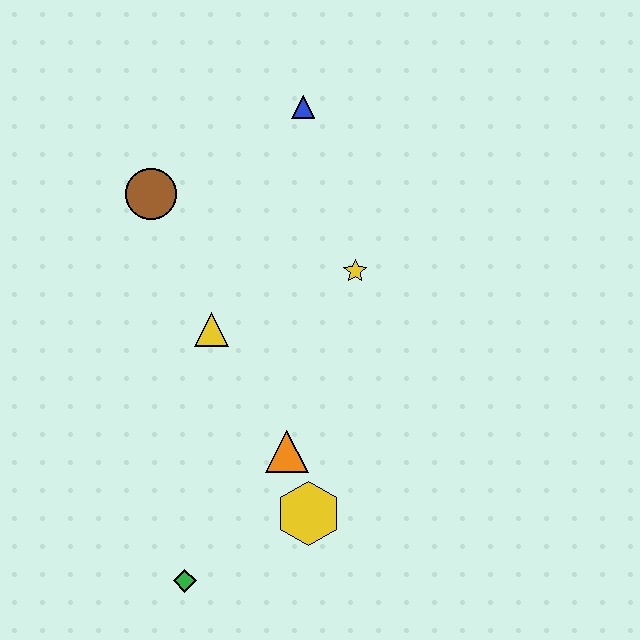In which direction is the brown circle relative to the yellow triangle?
The brown circle is above the yellow triangle.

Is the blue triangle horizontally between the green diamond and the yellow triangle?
No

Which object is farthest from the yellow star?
The green diamond is farthest from the yellow star.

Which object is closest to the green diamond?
The yellow hexagon is closest to the green diamond.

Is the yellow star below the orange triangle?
No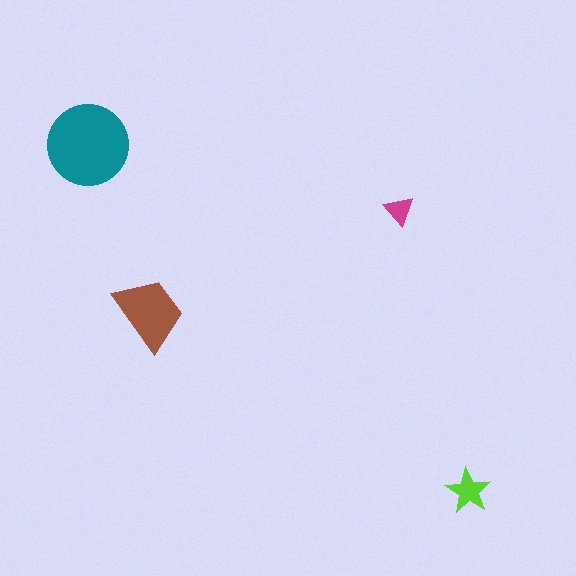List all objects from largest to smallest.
The teal circle, the brown trapezoid, the lime star, the magenta triangle.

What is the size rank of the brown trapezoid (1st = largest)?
2nd.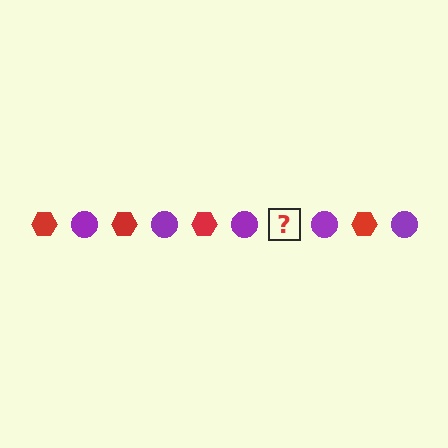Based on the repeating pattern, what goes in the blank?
The blank should be a red hexagon.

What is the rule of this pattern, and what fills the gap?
The rule is that the pattern alternates between red hexagon and purple circle. The gap should be filled with a red hexagon.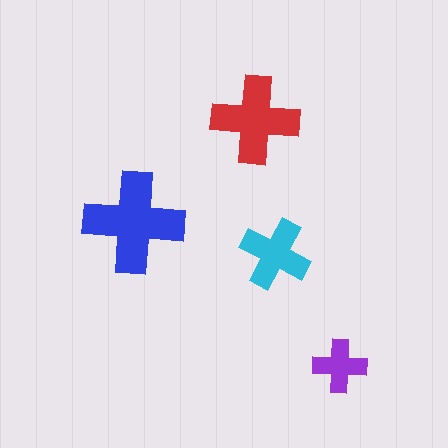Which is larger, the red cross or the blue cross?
The blue one.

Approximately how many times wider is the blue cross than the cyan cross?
About 1.5 times wider.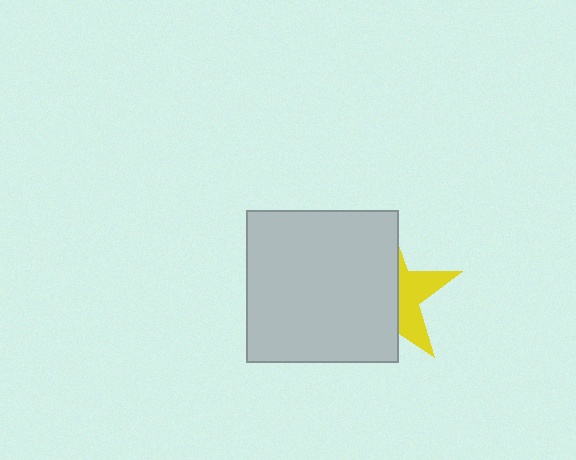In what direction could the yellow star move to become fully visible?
The yellow star could move right. That would shift it out from behind the light gray square entirely.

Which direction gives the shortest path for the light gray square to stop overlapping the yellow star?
Moving left gives the shortest separation.